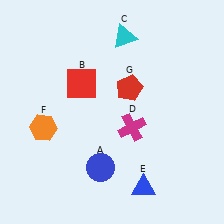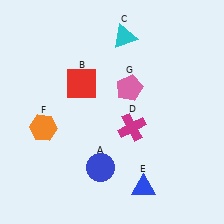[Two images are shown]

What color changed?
The pentagon (G) changed from red in Image 1 to pink in Image 2.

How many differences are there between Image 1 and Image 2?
There is 1 difference between the two images.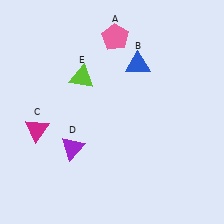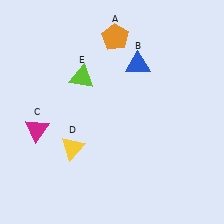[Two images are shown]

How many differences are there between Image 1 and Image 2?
There are 2 differences between the two images.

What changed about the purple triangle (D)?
In Image 1, D is purple. In Image 2, it changed to yellow.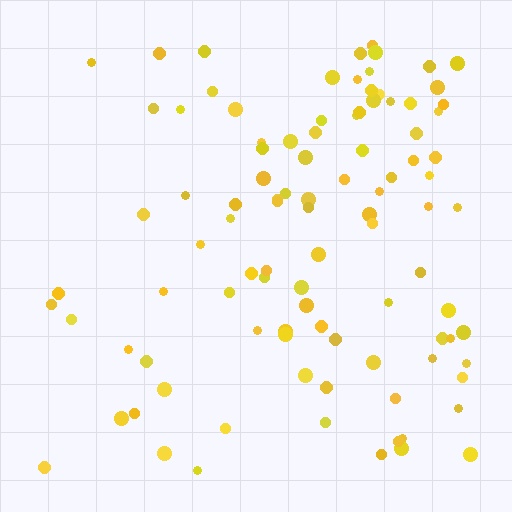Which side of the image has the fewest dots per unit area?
The left.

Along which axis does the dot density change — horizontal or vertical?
Horizontal.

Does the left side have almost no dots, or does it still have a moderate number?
Still a moderate number, just noticeably fewer than the right.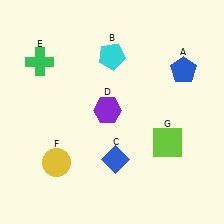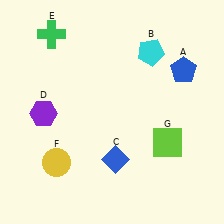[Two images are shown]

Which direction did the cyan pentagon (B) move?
The cyan pentagon (B) moved right.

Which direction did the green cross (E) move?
The green cross (E) moved up.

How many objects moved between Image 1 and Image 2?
3 objects moved between the two images.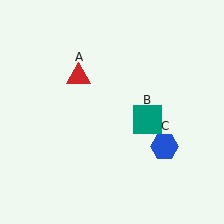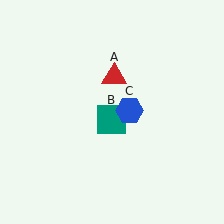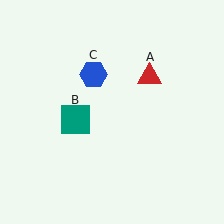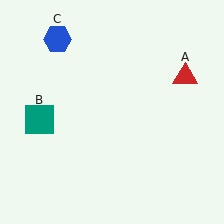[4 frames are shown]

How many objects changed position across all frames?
3 objects changed position: red triangle (object A), teal square (object B), blue hexagon (object C).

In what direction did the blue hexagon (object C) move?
The blue hexagon (object C) moved up and to the left.